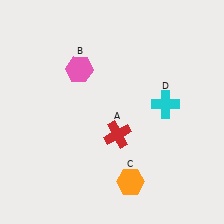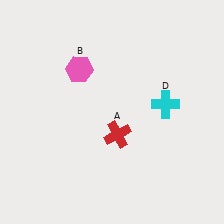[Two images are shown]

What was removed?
The orange hexagon (C) was removed in Image 2.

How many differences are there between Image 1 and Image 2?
There is 1 difference between the two images.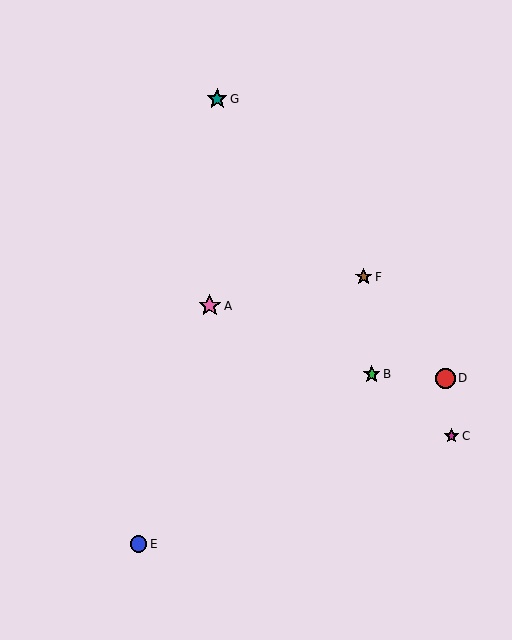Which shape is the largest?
The pink star (labeled A) is the largest.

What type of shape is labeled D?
Shape D is a red circle.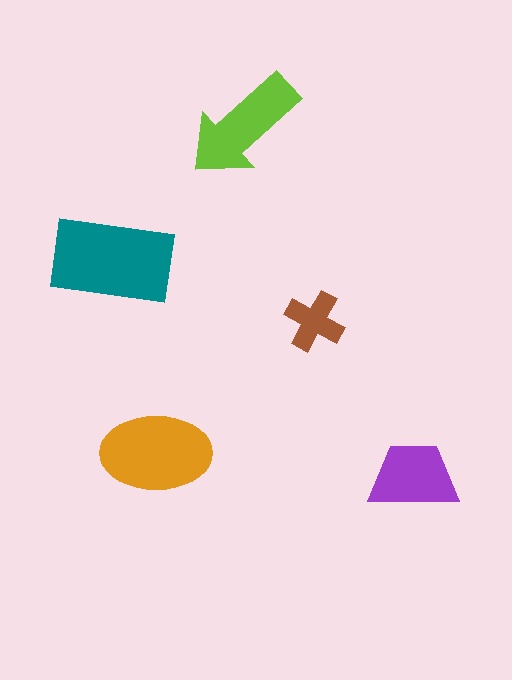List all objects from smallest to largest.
The brown cross, the purple trapezoid, the lime arrow, the orange ellipse, the teal rectangle.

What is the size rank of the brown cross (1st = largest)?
5th.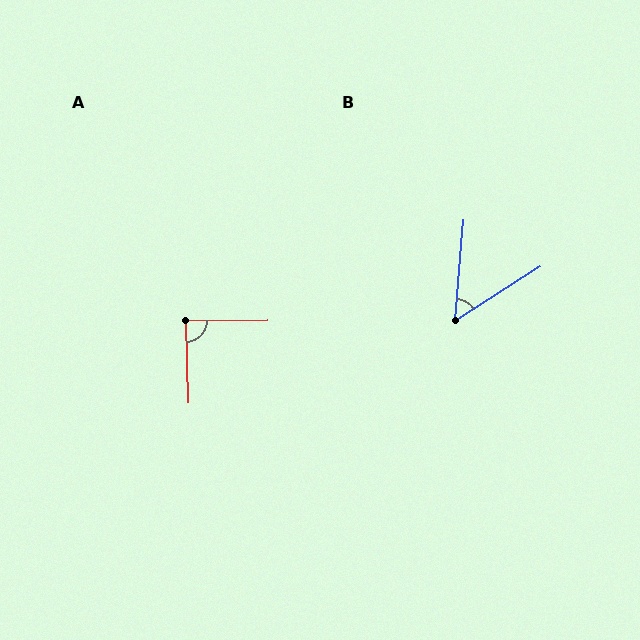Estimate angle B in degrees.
Approximately 52 degrees.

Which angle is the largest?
A, at approximately 88 degrees.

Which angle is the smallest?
B, at approximately 52 degrees.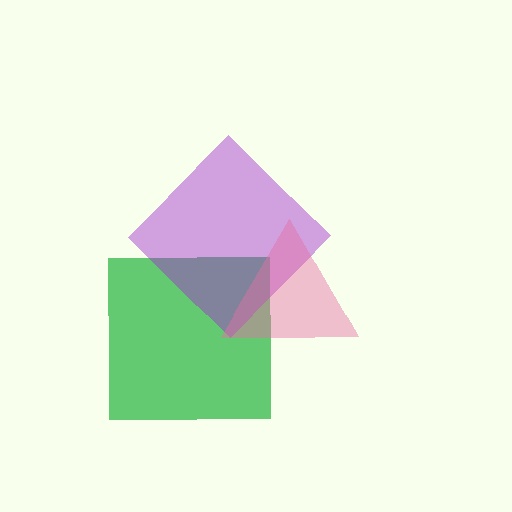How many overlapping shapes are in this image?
There are 3 overlapping shapes in the image.